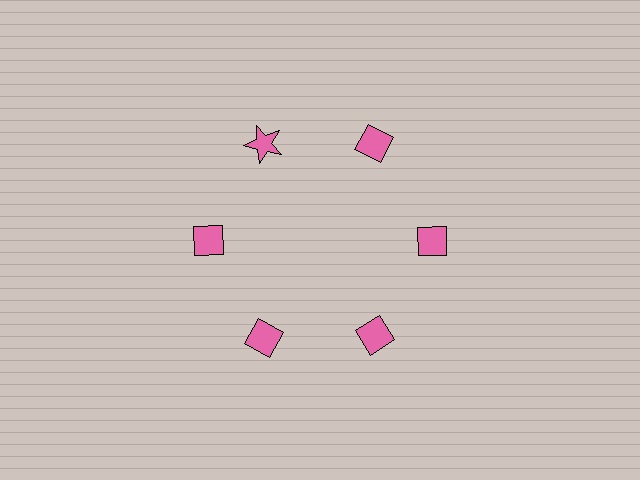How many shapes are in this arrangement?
There are 6 shapes arranged in a ring pattern.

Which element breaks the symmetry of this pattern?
The pink star at roughly the 11 o'clock position breaks the symmetry. All other shapes are pink diamonds.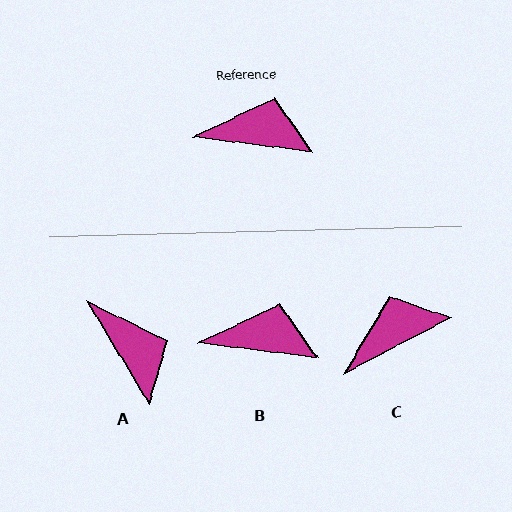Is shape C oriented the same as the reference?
No, it is off by about 35 degrees.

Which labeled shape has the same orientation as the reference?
B.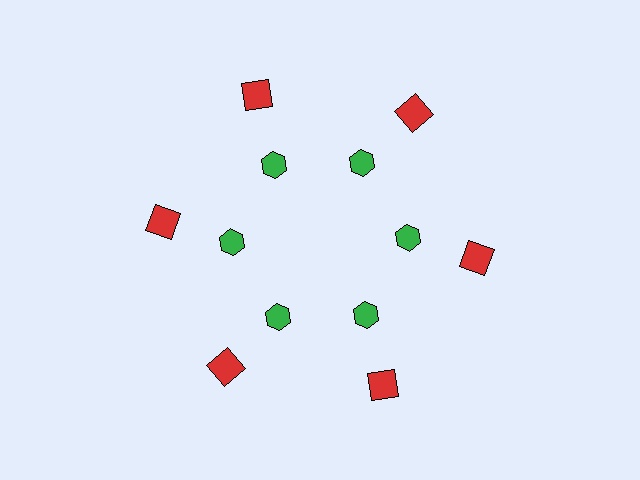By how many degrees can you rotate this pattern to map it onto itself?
The pattern maps onto itself every 60 degrees of rotation.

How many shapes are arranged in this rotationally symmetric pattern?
There are 12 shapes, arranged in 6 groups of 2.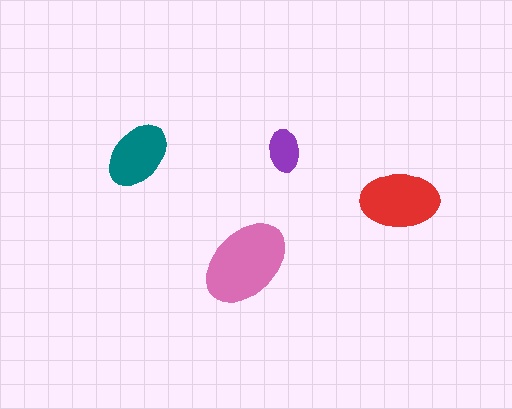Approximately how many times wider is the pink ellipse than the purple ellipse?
About 2 times wider.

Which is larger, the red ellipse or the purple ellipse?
The red one.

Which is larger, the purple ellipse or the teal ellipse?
The teal one.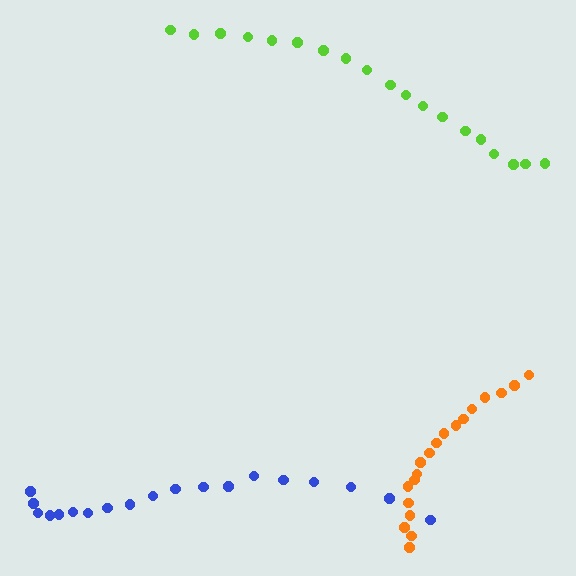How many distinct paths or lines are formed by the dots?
There are 3 distinct paths.